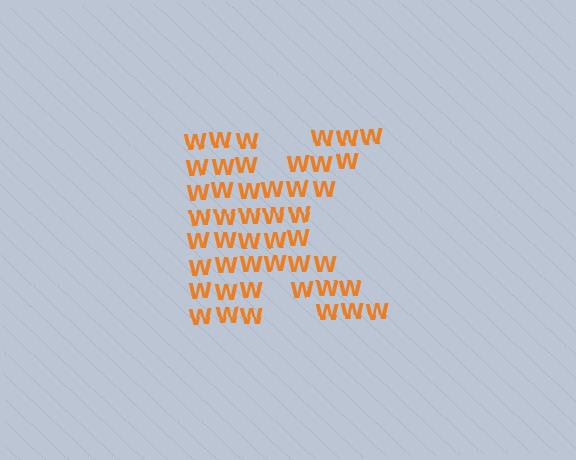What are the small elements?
The small elements are letter W's.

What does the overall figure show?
The overall figure shows the letter K.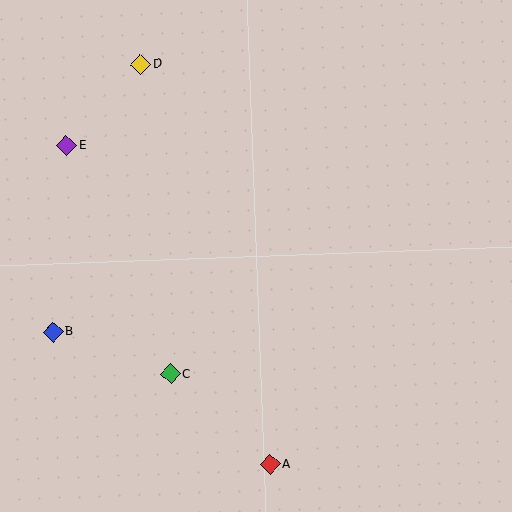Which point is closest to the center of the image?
Point C at (170, 374) is closest to the center.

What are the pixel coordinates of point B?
Point B is at (53, 332).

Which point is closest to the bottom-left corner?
Point B is closest to the bottom-left corner.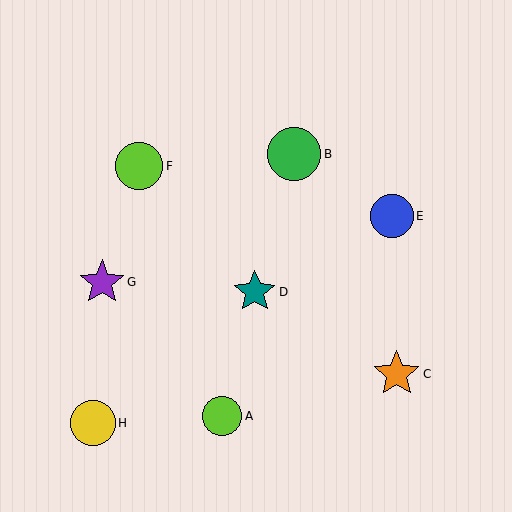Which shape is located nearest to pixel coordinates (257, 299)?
The teal star (labeled D) at (255, 292) is nearest to that location.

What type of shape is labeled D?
Shape D is a teal star.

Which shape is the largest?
The green circle (labeled B) is the largest.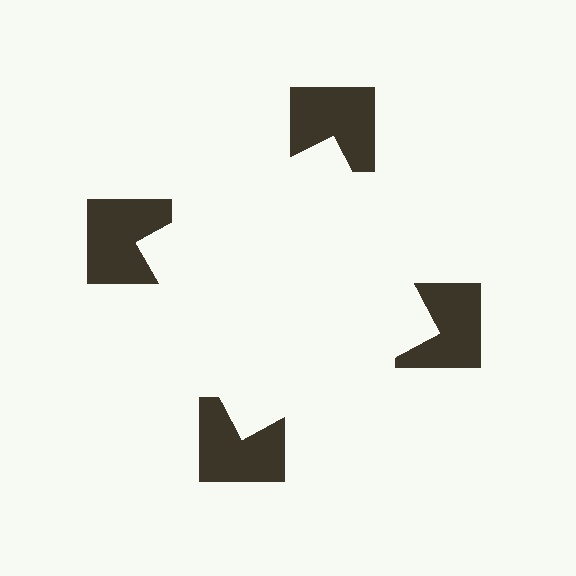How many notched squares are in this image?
There are 4 — one at each vertex of the illusory square.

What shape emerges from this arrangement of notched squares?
An illusory square — its edges are inferred from the aligned wedge cuts in the notched squares, not physically drawn.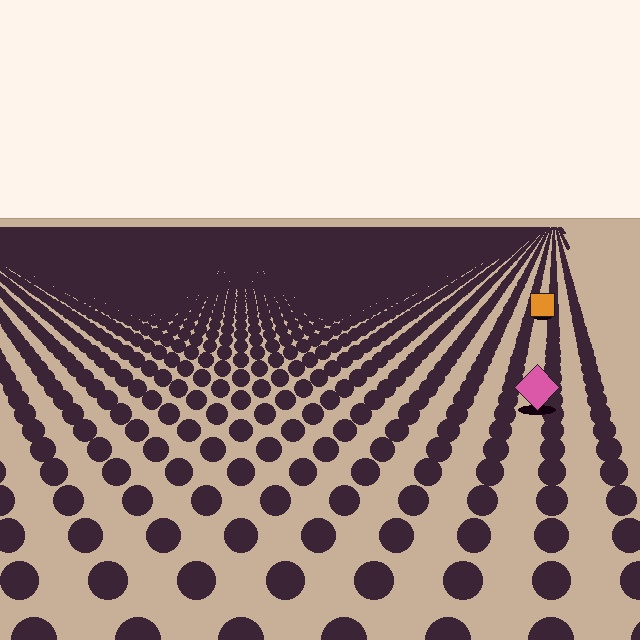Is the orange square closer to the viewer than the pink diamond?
No. The pink diamond is closer — you can tell from the texture gradient: the ground texture is coarser near it.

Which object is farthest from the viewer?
The orange square is farthest from the viewer. It appears smaller and the ground texture around it is denser.